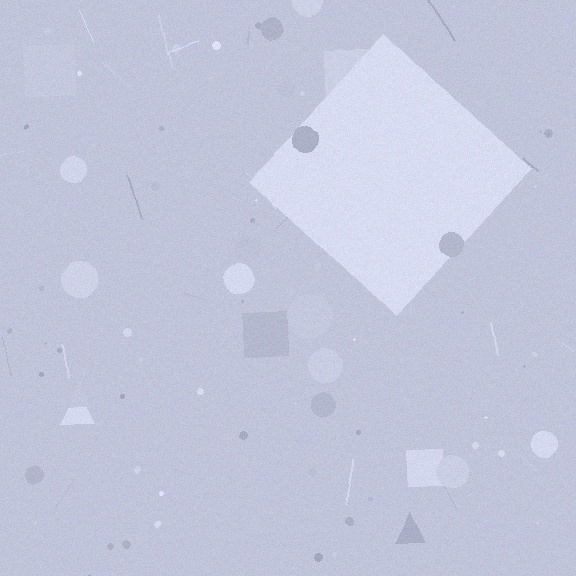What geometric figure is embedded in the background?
A diamond is embedded in the background.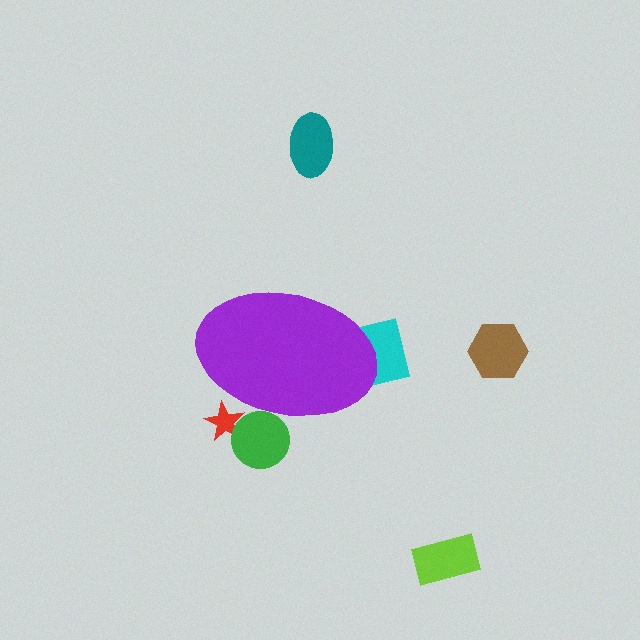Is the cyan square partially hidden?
Yes, the cyan square is partially hidden behind the purple ellipse.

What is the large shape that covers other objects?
A purple ellipse.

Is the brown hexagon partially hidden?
No, the brown hexagon is fully visible.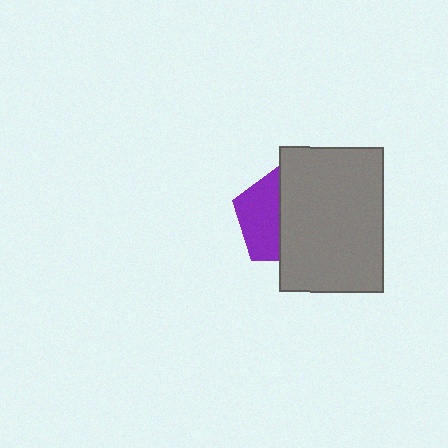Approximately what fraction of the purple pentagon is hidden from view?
Roughly 55% of the purple pentagon is hidden behind the gray rectangle.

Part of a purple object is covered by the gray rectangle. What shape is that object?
It is a pentagon.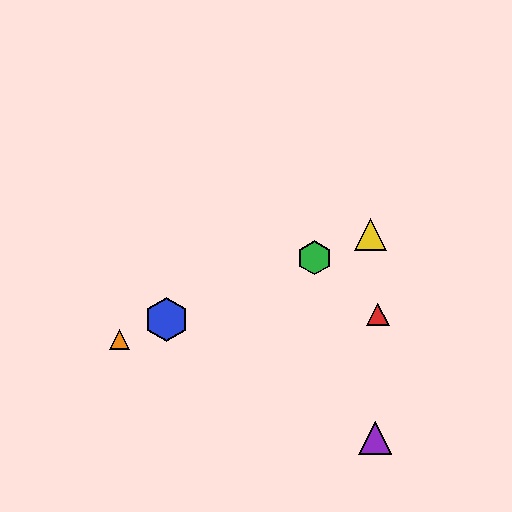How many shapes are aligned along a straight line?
4 shapes (the blue hexagon, the green hexagon, the yellow triangle, the orange triangle) are aligned along a straight line.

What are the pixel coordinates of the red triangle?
The red triangle is at (378, 315).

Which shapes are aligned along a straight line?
The blue hexagon, the green hexagon, the yellow triangle, the orange triangle are aligned along a straight line.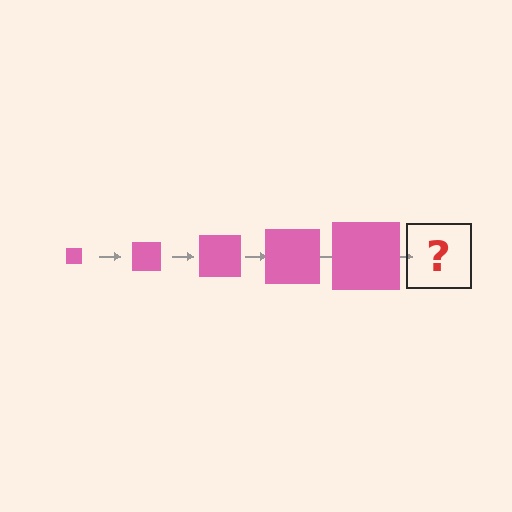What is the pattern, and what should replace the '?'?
The pattern is that the square gets progressively larger each step. The '?' should be a pink square, larger than the previous one.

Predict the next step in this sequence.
The next step is a pink square, larger than the previous one.